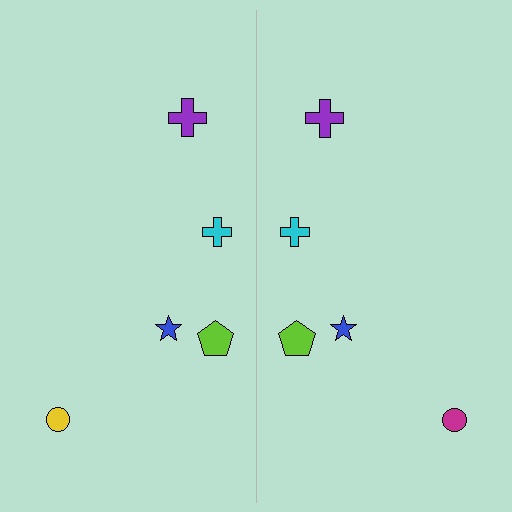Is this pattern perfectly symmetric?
No, the pattern is not perfectly symmetric. The magenta circle on the right side breaks the symmetry — its mirror counterpart is yellow.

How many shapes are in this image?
There are 10 shapes in this image.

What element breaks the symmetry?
The magenta circle on the right side breaks the symmetry — its mirror counterpart is yellow.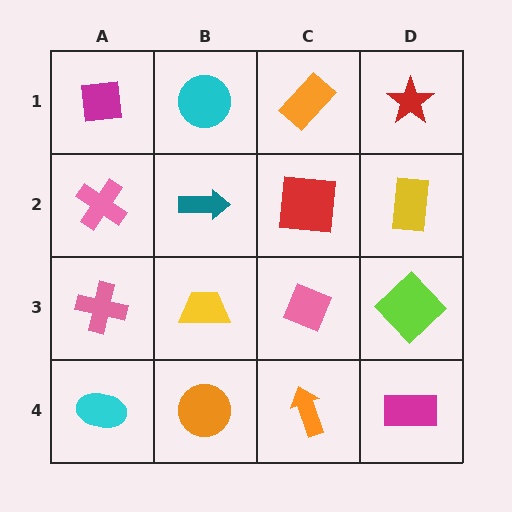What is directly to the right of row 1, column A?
A cyan circle.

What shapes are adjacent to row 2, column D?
A red star (row 1, column D), a lime diamond (row 3, column D), a red square (row 2, column C).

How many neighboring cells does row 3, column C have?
4.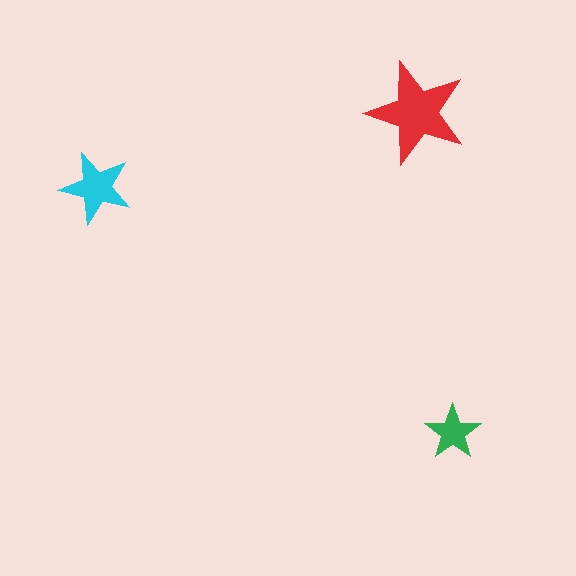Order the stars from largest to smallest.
the red one, the cyan one, the green one.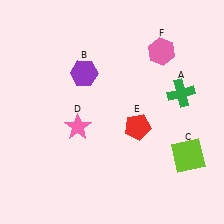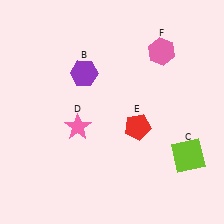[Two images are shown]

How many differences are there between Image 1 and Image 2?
There is 1 difference between the two images.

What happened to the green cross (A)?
The green cross (A) was removed in Image 2. It was in the top-right area of Image 1.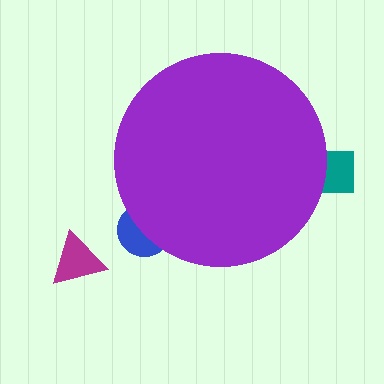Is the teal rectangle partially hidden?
Yes, the teal rectangle is partially hidden behind the purple circle.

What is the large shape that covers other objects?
A purple circle.